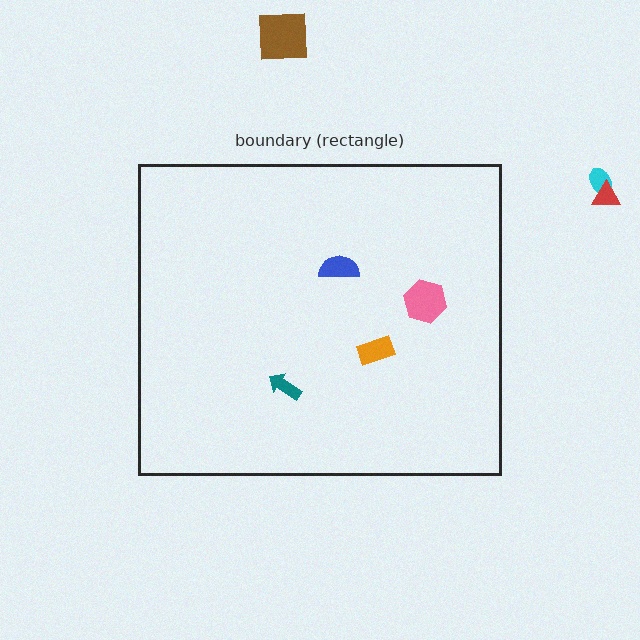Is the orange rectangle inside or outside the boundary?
Inside.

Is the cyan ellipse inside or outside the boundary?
Outside.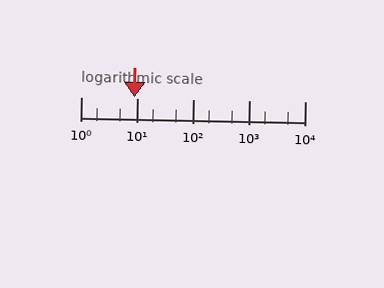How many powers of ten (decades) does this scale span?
The scale spans 4 decades, from 1 to 10000.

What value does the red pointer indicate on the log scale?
The pointer indicates approximately 9.1.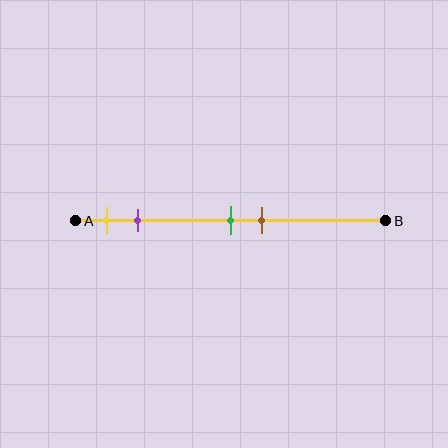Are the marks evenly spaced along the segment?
No, the marks are not evenly spaced.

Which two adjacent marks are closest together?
The green and brown marks are the closest adjacent pair.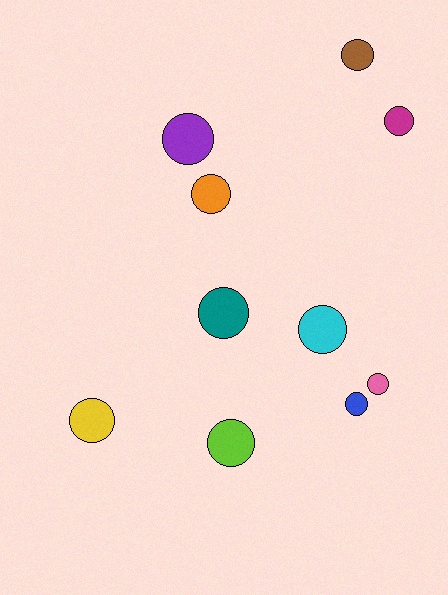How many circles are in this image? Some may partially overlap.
There are 10 circles.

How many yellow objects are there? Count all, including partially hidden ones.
There is 1 yellow object.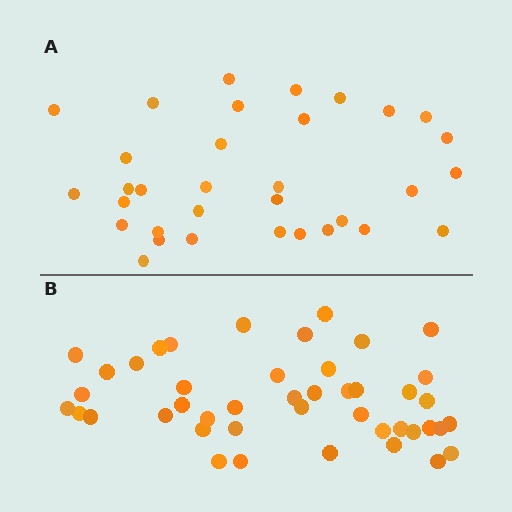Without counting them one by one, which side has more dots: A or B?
Region B (the bottom region) has more dots.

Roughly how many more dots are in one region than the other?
Region B has roughly 12 or so more dots than region A.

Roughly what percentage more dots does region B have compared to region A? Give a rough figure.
About 35% more.